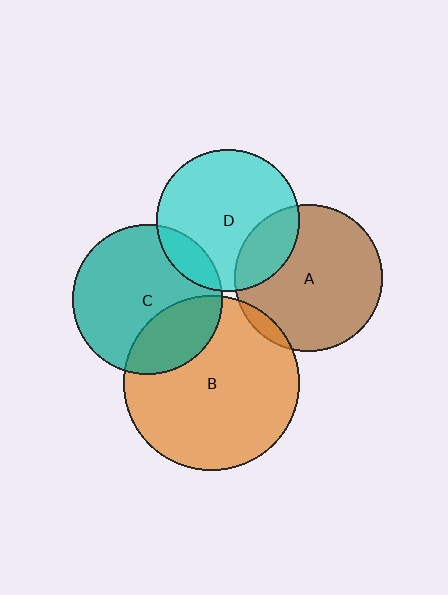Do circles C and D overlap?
Yes.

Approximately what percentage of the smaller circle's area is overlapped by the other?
Approximately 15%.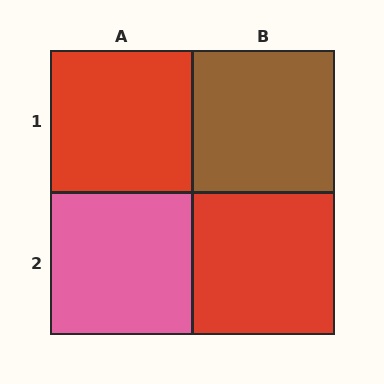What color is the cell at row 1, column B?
Brown.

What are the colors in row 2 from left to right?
Pink, red.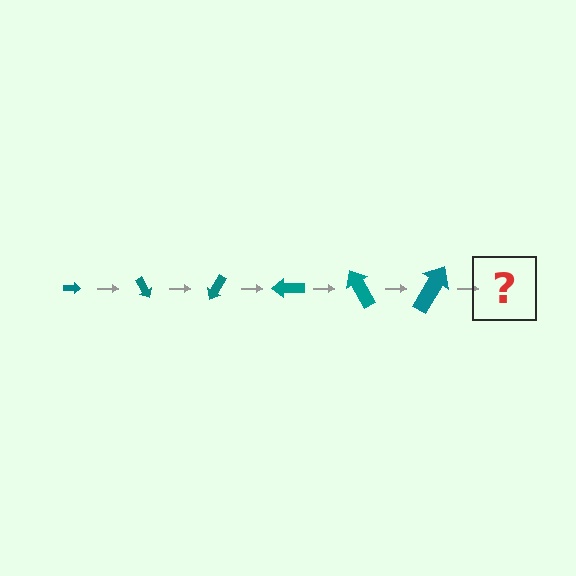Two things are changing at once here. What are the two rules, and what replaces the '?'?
The two rules are that the arrow grows larger each step and it rotates 60 degrees each step. The '?' should be an arrow, larger than the previous one and rotated 360 degrees from the start.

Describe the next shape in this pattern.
It should be an arrow, larger than the previous one and rotated 360 degrees from the start.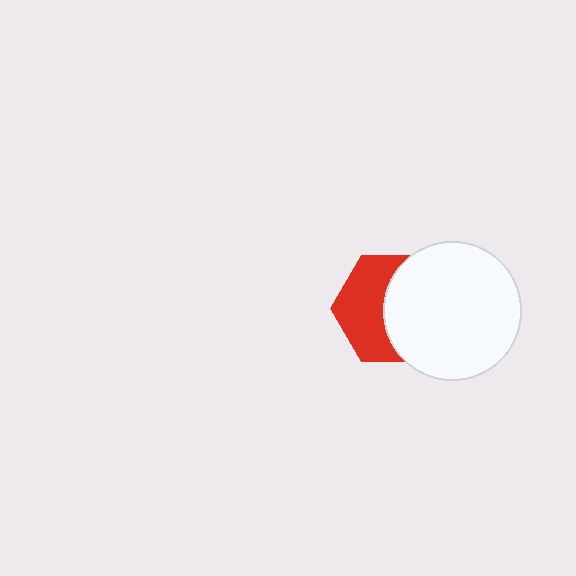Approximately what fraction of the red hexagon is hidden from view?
Roughly 51% of the red hexagon is hidden behind the white circle.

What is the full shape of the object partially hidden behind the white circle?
The partially hidden object is a red hexagon.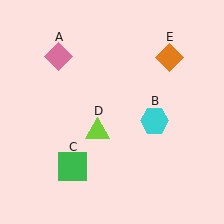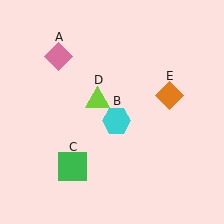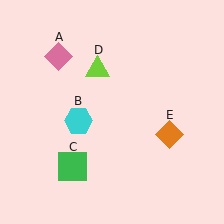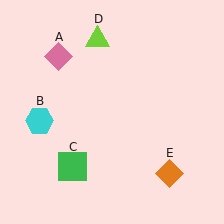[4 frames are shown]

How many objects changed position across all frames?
3 objects changed position: cyan hexagon (object B), lime triangle (object D), orange diamond (object E).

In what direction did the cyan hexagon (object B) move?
The cyan hexagon (object B) moved left.